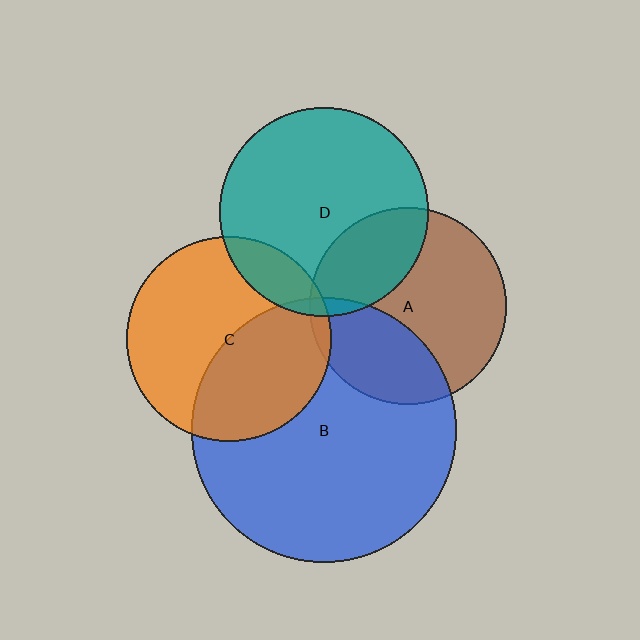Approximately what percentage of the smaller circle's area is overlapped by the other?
Approximately 5%.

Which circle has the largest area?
Circle B (blue).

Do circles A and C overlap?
Yes.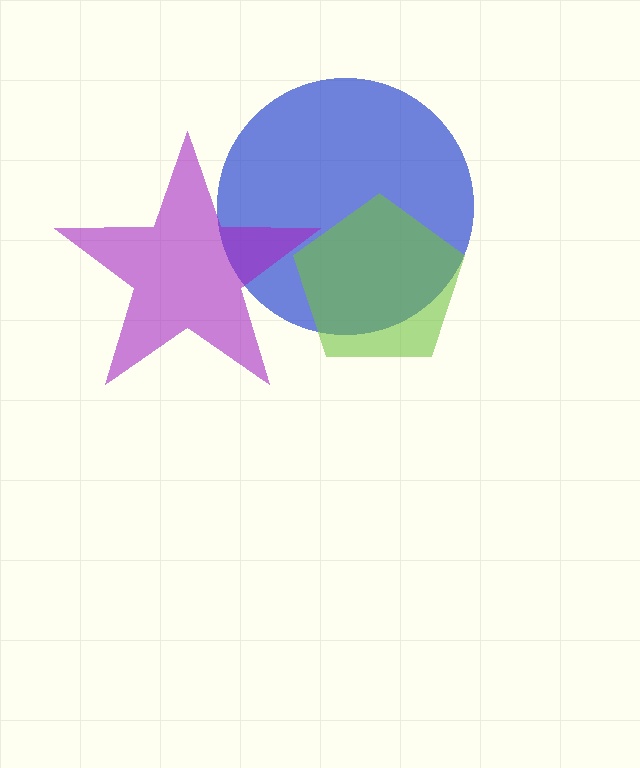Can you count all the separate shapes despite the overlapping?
Yes, there are 3 separate shapes.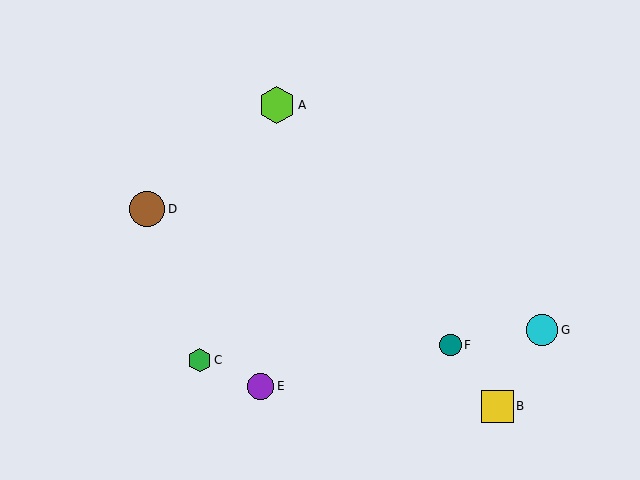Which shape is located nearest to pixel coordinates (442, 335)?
The teal circle (labeled F) at (451, 345) is nearest to that location.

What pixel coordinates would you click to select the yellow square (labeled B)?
Click at (497, 406) to select the yellow square B.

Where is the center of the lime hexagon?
The center of the lime hexagon is at (277, 105).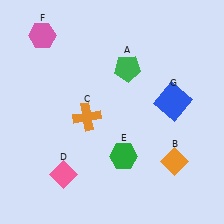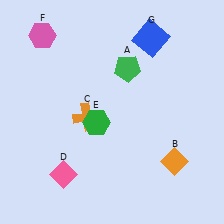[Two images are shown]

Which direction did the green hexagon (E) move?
The green hexagon (E) moved up.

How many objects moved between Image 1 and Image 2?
2 objects moved between the two images.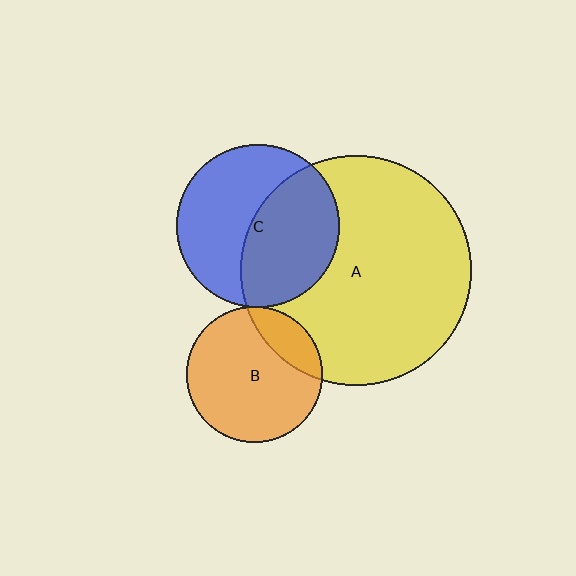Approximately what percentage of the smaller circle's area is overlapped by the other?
Approximately 50%.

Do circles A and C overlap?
Yes.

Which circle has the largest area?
Circle A (yellow).